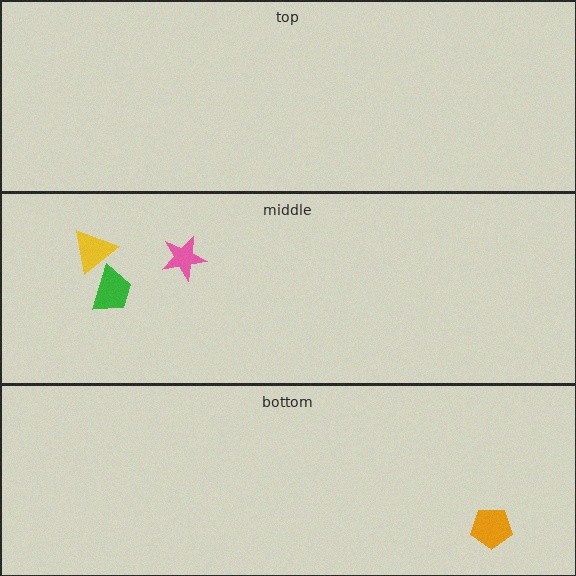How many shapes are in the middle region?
3.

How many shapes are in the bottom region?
1.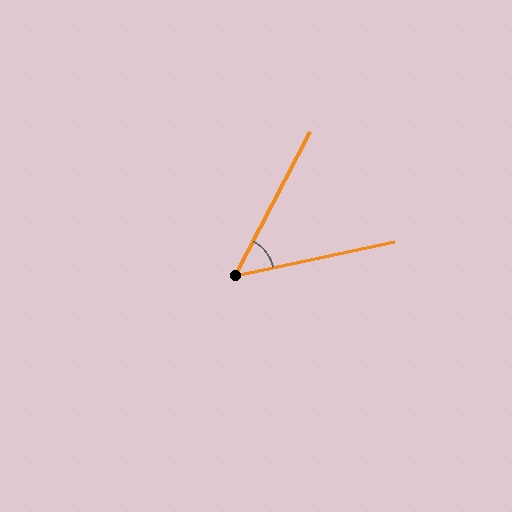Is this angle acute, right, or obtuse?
It is acute.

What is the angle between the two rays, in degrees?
Approximately 50 degrees.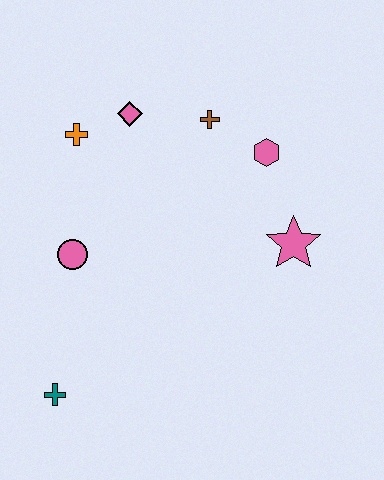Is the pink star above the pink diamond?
No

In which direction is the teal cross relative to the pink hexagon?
The teal cross is below the pink hexagon.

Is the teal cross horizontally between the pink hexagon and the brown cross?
No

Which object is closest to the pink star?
The pink hexagon is closest to the pink star.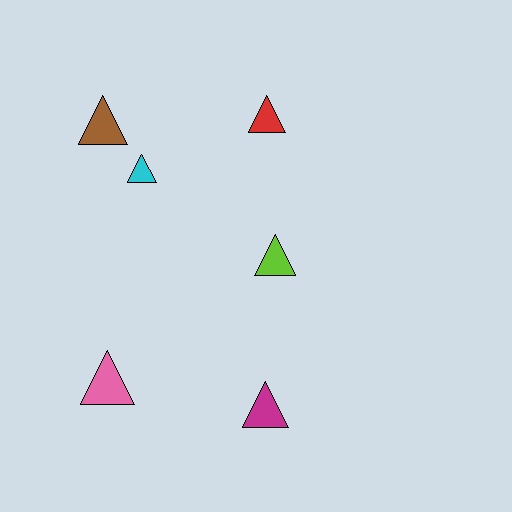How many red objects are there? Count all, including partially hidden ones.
There is 1 red object.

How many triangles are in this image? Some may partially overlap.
There are 6 triangles.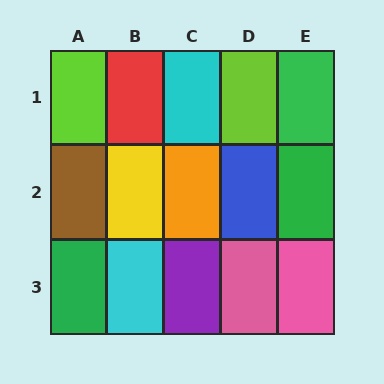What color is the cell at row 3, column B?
Cyan.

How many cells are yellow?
1 cell is yellow.